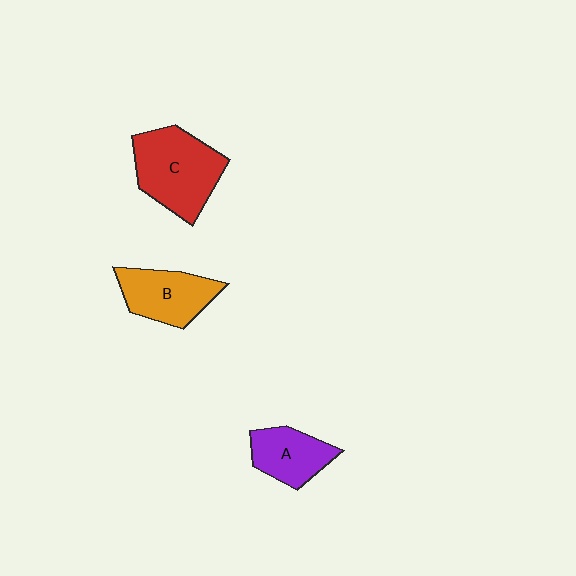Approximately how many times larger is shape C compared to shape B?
Approximately 1.4 times.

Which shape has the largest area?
Shape C (red).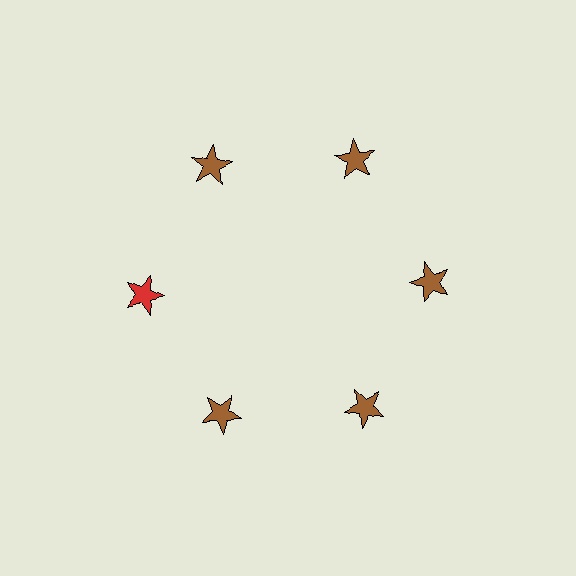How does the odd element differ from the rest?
It has a different color: red instead of brown.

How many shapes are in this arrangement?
There are 6 shapes arranged in a ring pattern.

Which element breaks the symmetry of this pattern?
The red star at roughly the 9 o'clock position breaks the symmetry. All other shapes are brown stars.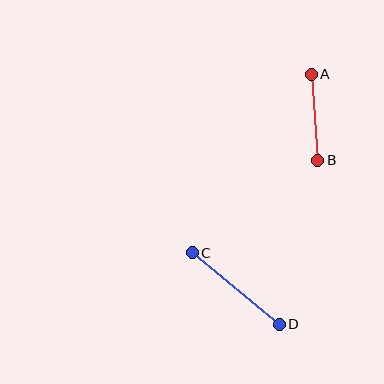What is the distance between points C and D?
The distance is approximately 113 pixels.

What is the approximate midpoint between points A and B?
The midpoint is at approximately (314, 117) pixels.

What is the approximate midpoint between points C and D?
The midpoint is at approximately (236, 289) pixels.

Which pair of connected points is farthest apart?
Points C and D are farthest apart.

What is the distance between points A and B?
The distance is approximately 86 pixels.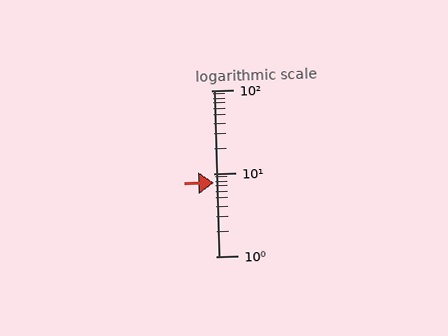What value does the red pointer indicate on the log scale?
The pointer indicates approximately 7.6.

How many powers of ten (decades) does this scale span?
The scale spans 2 decades, from 1 to 100.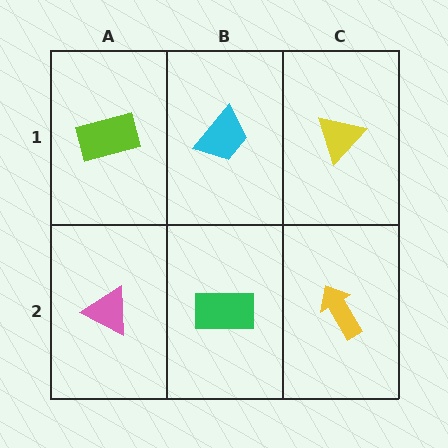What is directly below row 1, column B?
A green rectangle.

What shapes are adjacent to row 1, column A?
A pink triangle (row 2, column A), a cyan trapezoid (row 1, column B).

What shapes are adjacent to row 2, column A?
A lime rectangle (row 1, column A), a green rectangle (row 2, column B).